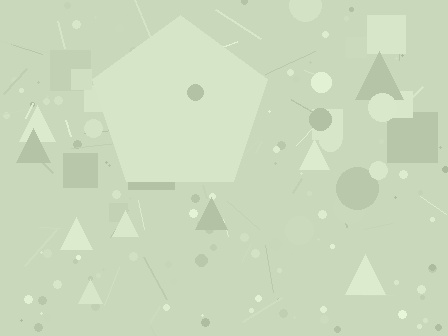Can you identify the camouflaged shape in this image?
The camouflaged shape is a pentagon.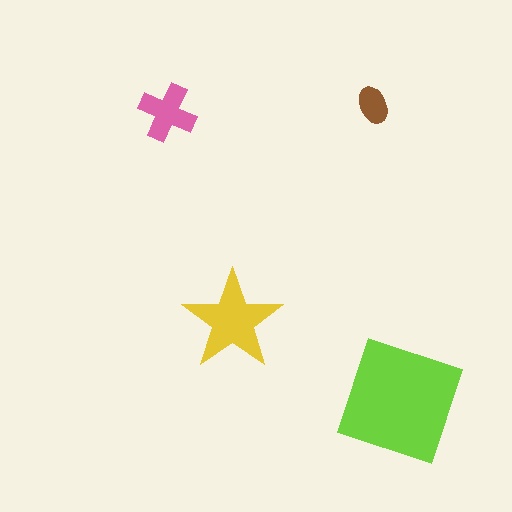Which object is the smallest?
The brown ellipse.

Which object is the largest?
The lime square.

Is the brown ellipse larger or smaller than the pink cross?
Smaller.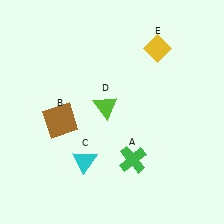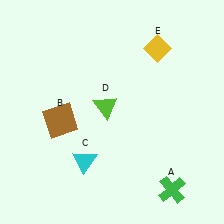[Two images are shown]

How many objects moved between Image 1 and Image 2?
1 object moved between the two images.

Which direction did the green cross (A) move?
The green cross (A) moved right.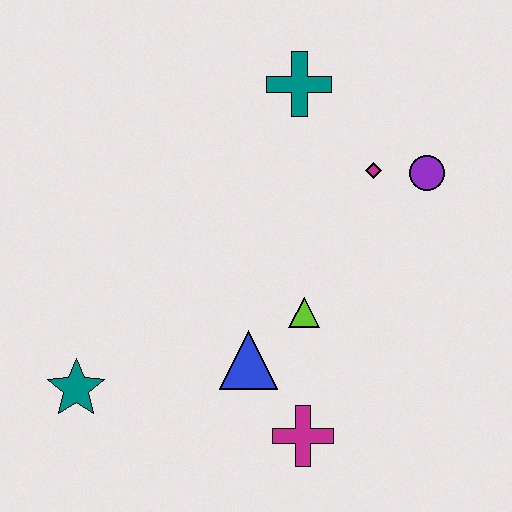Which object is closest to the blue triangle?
The lime triangle is closest to the blue triangle.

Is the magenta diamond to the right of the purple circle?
No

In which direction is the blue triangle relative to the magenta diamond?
The blue triangle is below the magenta diamond.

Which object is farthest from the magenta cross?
The teal cross is farthest from the magenta cross.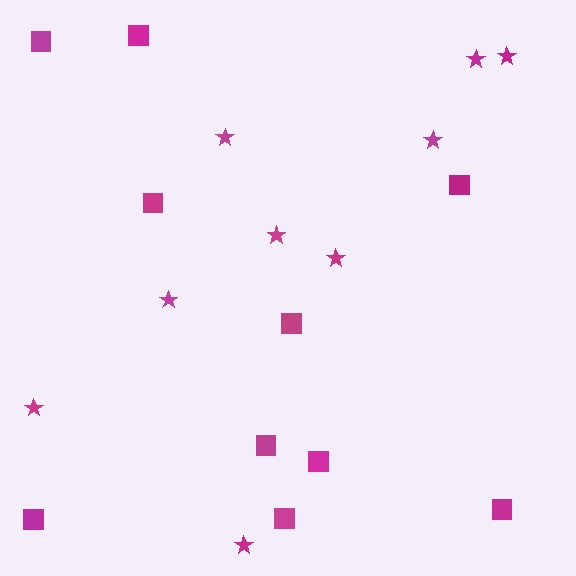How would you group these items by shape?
There are 2 groups: one group of stars (9) and one group of squares (10).